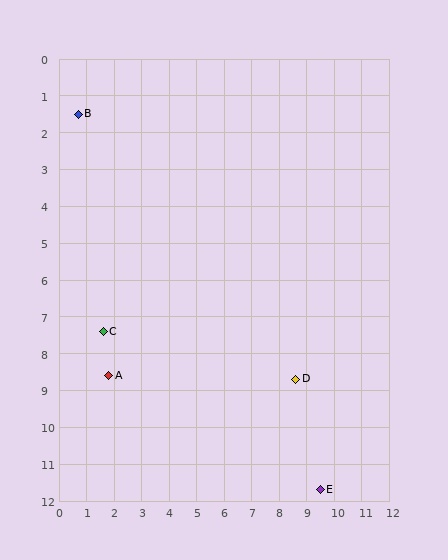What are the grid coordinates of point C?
Point C is at approximately (1.6, 7.4).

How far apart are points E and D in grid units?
Points E and D are about 3.1 grid units apart.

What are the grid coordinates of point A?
Point A is at approximately (1.8, 8.6).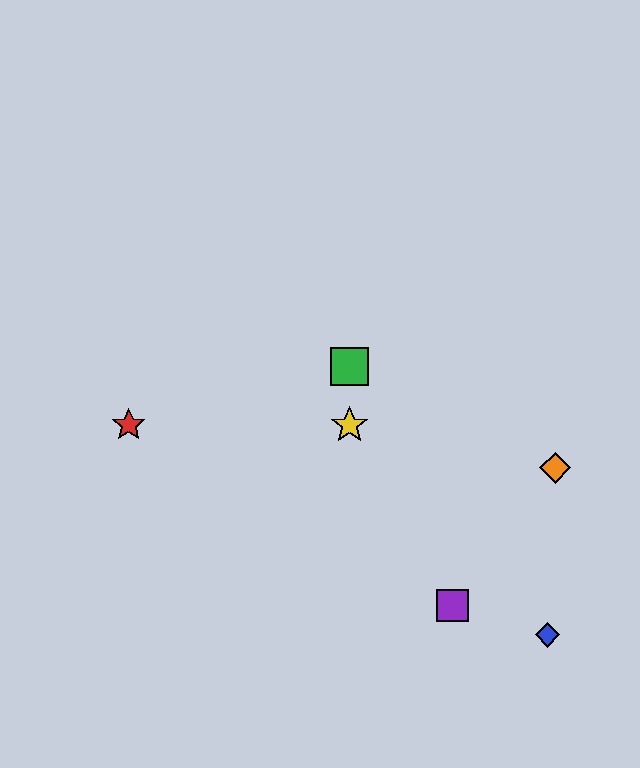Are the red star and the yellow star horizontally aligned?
Yes, both are at y≈425.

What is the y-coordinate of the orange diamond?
The orange diamond is at y≈468.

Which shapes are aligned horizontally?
The red star, the yellow star are aligned horizontally.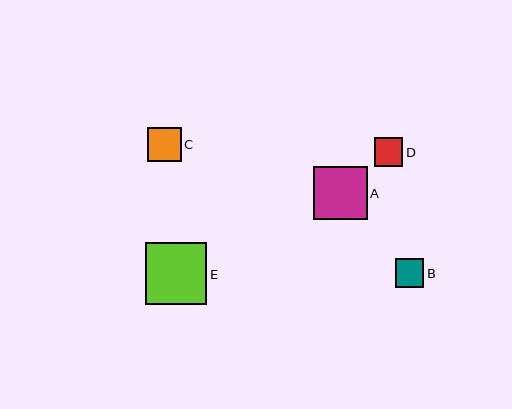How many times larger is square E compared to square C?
Square E is approximately 1.8 times the size of square C.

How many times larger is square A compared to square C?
Square A is approximately 1.6 times the size of square C.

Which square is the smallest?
Square B is the smallest with a size of approximately 28 pixels.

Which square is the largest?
Square E is the largest with a size of approximately 61 pixels.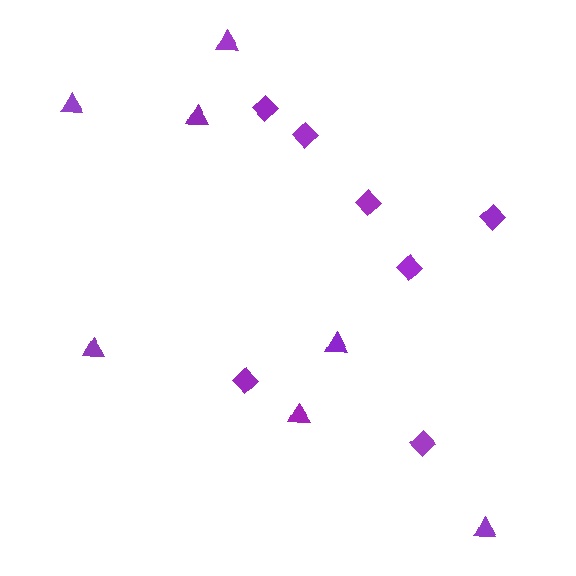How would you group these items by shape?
There are 2 groups: one group of triangles (7) and one group of diamonds (7).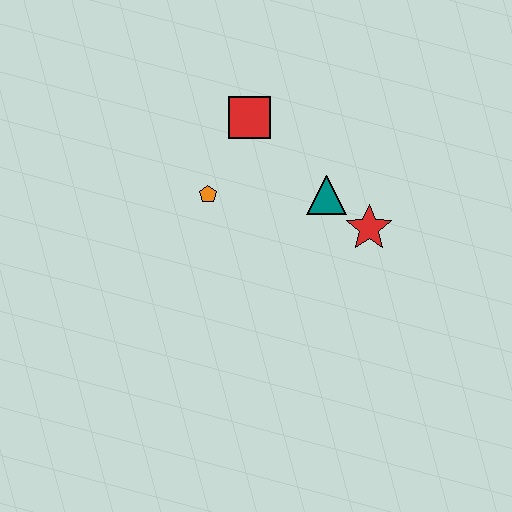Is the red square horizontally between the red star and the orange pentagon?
Yes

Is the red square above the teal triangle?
Yes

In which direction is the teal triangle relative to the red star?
The teal triangle is to the left of the red star.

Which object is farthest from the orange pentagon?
The red star is farthest from the orange pentagon.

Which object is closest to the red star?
The teal triangle is closest to the red star.